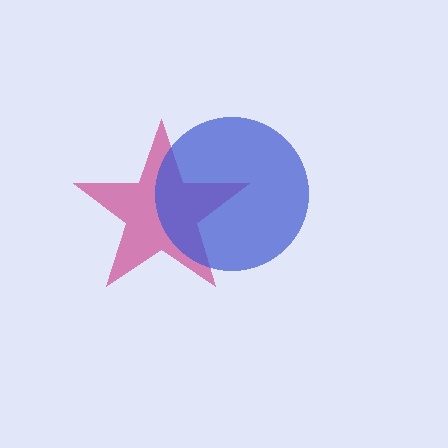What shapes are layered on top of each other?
The layered shapes are: a magenta star, a blue circle.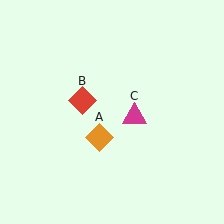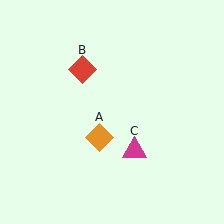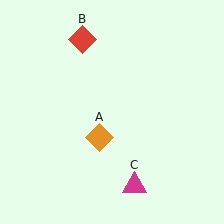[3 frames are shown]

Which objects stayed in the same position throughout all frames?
Orange diamond (object A) remained stationary.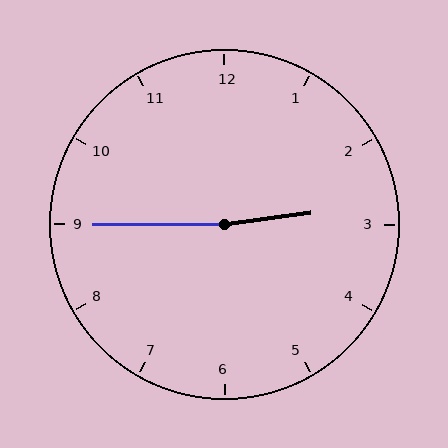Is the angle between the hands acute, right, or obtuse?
It is obtuse.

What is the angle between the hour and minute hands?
Approximately 172 degrees.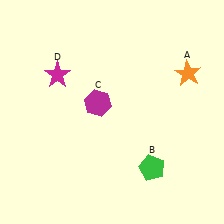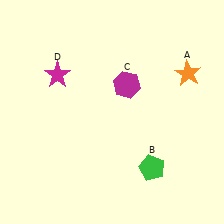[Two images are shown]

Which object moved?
The magenta hexagon (C) moved right.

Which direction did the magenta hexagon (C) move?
The magenta hexagon (C) moved right.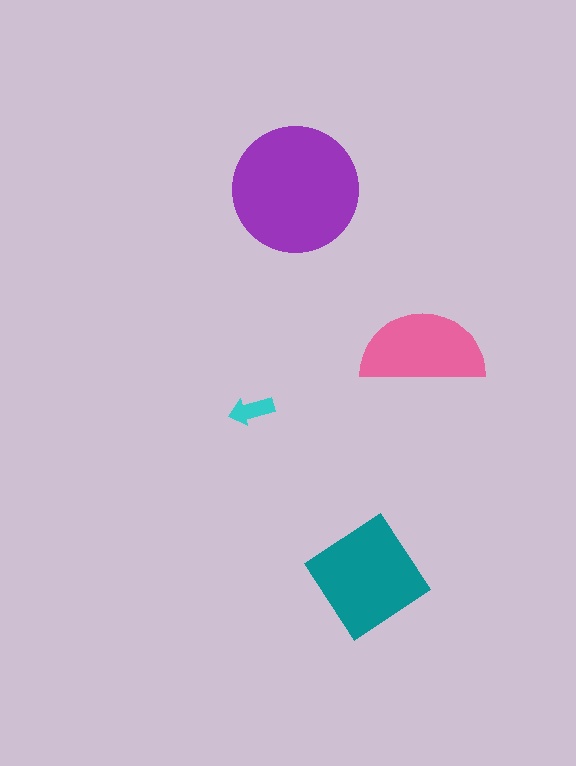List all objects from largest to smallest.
The purple circle, the teal diamond, the pink semicircle, the cyan arrow.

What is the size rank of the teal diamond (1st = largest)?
2nd.